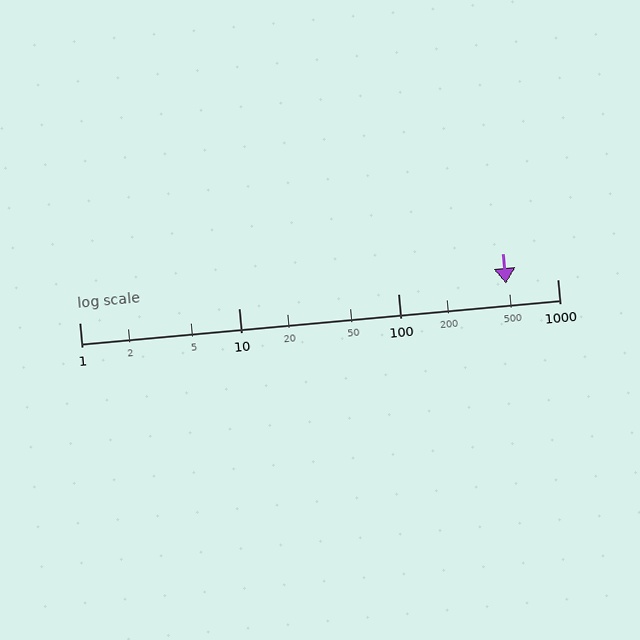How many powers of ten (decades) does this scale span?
The scale spans 3 decades, from 1 to 1000.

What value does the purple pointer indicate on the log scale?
The pointer indicates approximately 480.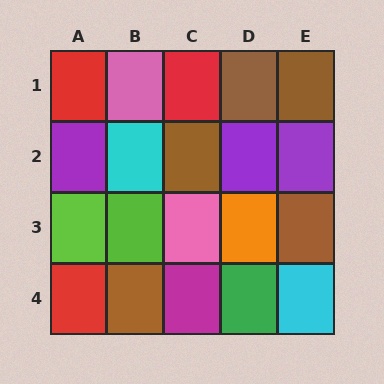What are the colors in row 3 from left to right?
Lime, lime, pink, orange, brown.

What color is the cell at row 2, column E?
Purple.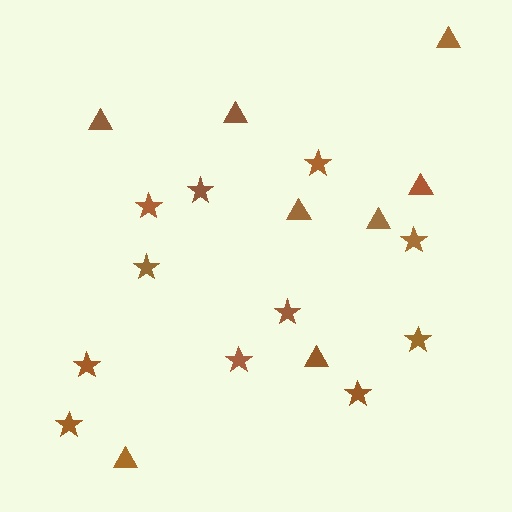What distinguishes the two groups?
There are 2 groups: one group of stars (11) and one group of triangles (8).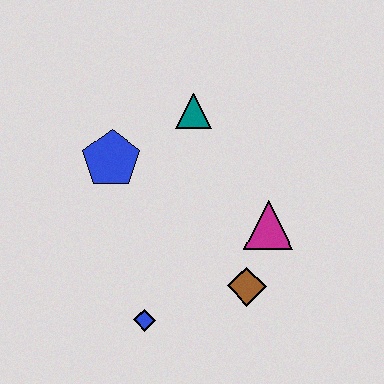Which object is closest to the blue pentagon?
The teal triangle is closest to the blue pentagon.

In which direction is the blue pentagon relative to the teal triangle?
The blue pentagon is to the left of the teal triangle.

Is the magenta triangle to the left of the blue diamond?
No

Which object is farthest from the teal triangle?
The blue diamond is farthest from the teal triangle.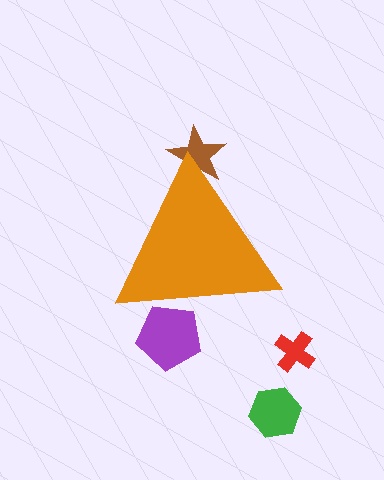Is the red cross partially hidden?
No, the red cross is fully visible.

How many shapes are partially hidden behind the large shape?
2 shapes are partially hidden.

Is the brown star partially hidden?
Yes, the brown star is partially hidden behind the orange triangle.